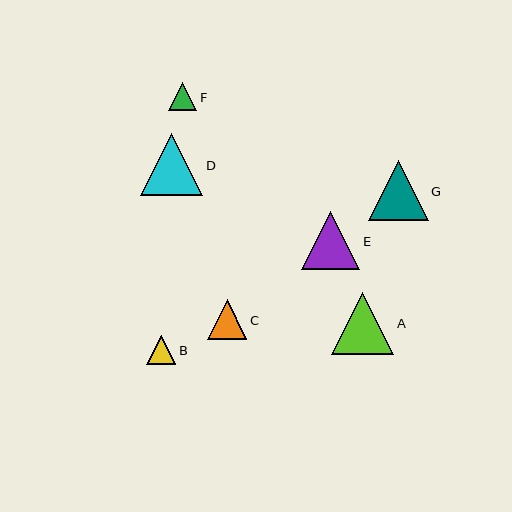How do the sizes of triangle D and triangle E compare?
Triangle D and triangle E are approximately the same size.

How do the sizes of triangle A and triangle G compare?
Triangle A and triangle G are approximately the same size.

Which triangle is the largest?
Triangle A is the largest with a size of approximately 62 pixels.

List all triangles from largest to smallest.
From largest to smallest: A, D, G, E, C, B, F.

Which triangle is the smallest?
Triangle F is the smallest with a size of approximately 28 pixels.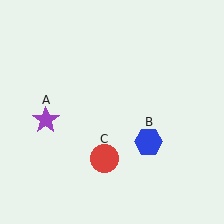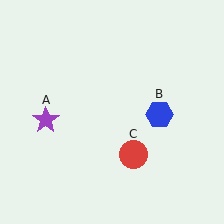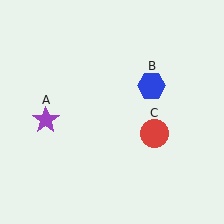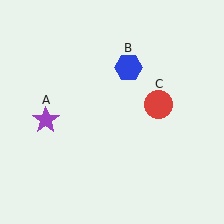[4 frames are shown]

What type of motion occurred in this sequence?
The blue hexagon (object B), red circle (object C) rotated counterclockwise around the center of the scene.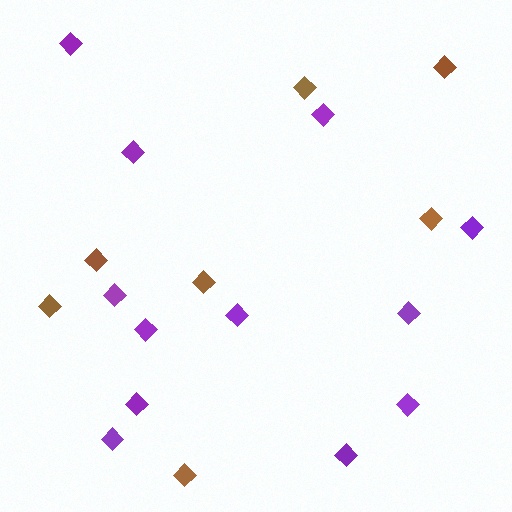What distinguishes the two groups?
There are 2 groups: one group of purple diamonds (12) and one group of brown diamonds (7).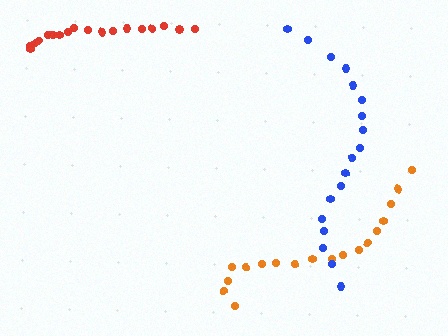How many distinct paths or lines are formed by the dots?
There are 3 distinct paths.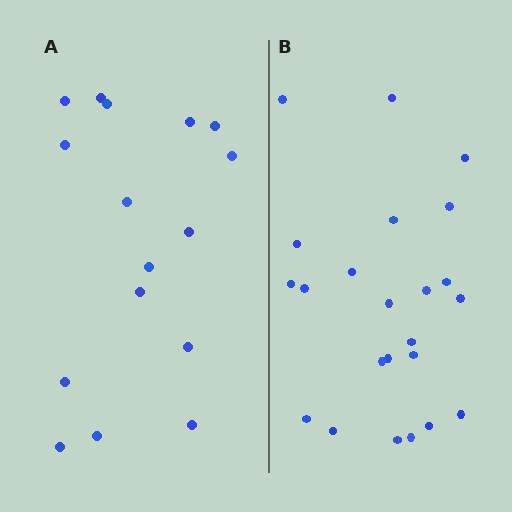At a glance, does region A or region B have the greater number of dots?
Region B (the right region) has more dots.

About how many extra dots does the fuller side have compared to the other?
Region B has roughly 8 or so more dots than region A.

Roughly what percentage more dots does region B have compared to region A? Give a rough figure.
About 45% more.